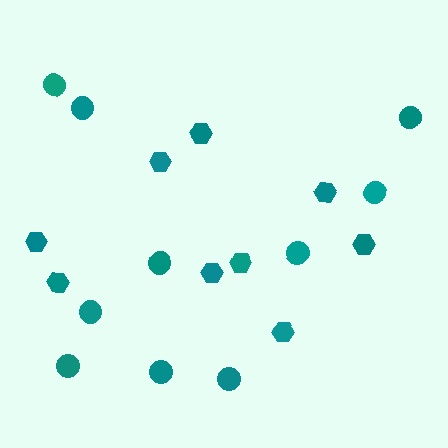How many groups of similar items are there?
There are 2 groups: one group of circles (10) and one group of hexagons (9).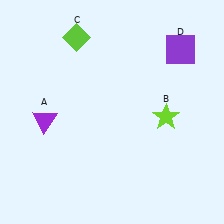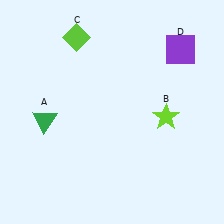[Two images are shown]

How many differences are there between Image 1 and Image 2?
There is 1 difference between the two images.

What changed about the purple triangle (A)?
In Image 1, A is purple. In Image 2, it changed to green.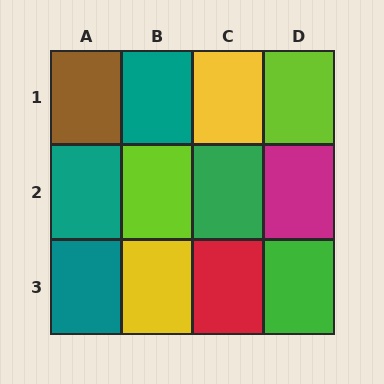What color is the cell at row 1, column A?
Brown.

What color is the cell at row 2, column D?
Magenta.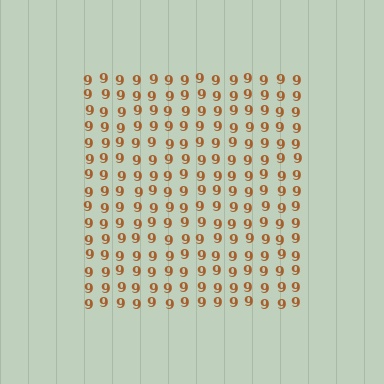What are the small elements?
The small elements are digit 9's.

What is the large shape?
The large shape is a square.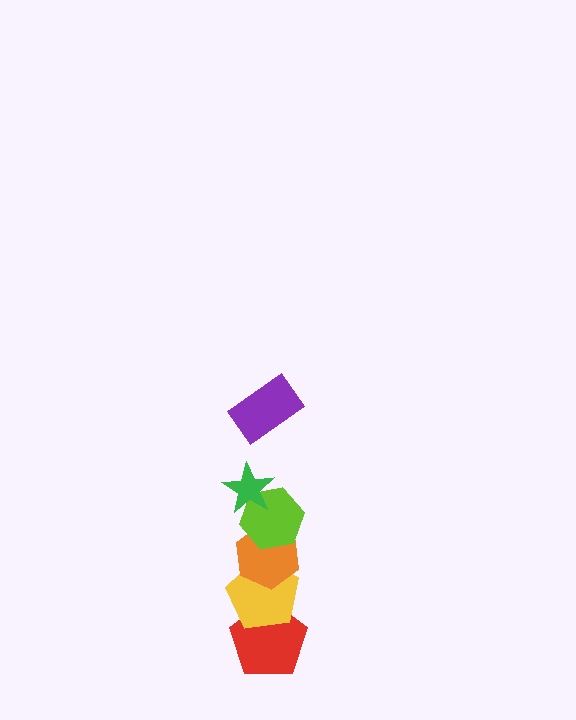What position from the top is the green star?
The green star is 2nd from the top.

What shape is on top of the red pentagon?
The yellow pentagon is on top of the red pentagon.